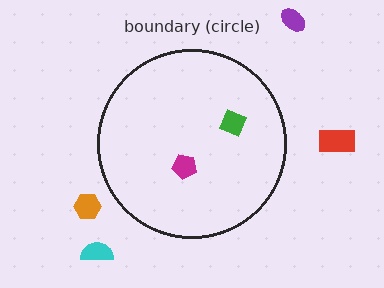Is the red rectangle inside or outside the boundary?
Outside.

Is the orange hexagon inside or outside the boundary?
Outside.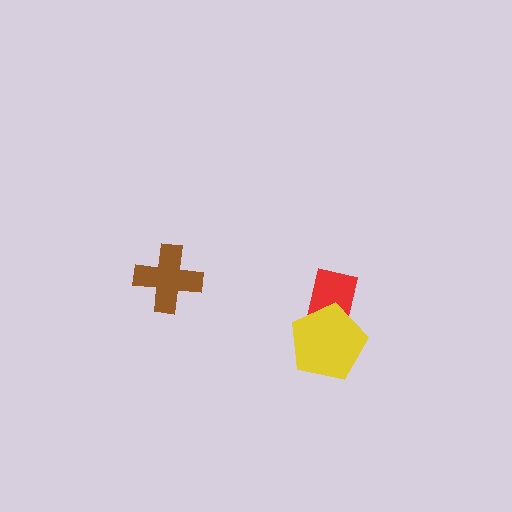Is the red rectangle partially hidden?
Yes, it is partially covered by another shape.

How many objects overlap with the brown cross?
0 objects overlap with the brown cross.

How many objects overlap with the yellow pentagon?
1 object overlaps with the yellow pentagon.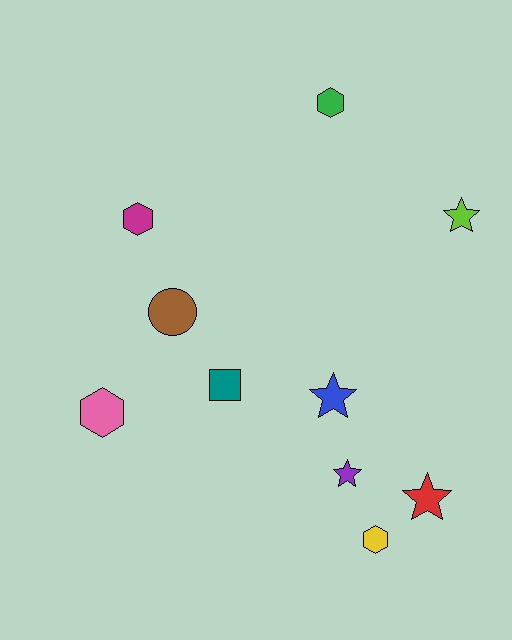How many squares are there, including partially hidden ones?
There is 1 square.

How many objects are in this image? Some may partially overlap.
There are 10 objects.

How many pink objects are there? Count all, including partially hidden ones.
There is 1 pink object.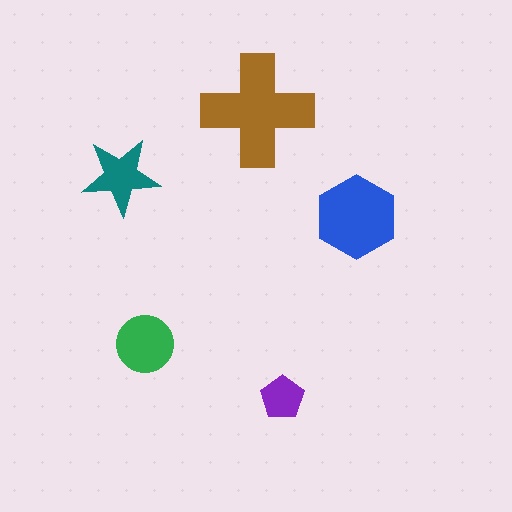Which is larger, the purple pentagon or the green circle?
The green circle.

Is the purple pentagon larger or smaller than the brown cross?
Smaller.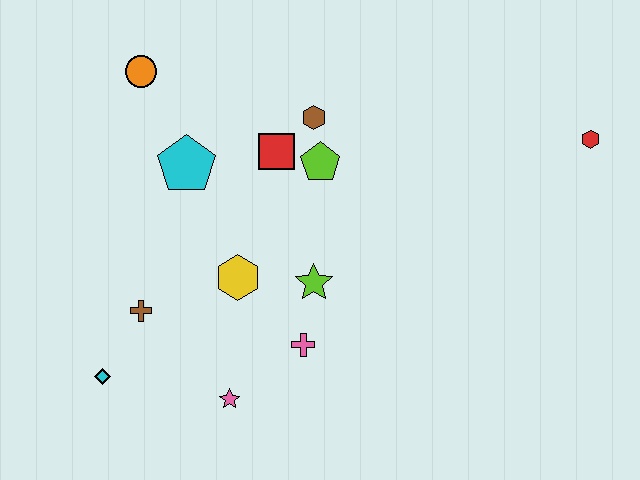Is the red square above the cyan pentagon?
Yes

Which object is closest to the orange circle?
The cyan pentagon is closest to the orange circle.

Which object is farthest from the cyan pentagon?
The red hexagon is farthest from the cyan pentagon.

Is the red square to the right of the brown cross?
Yes